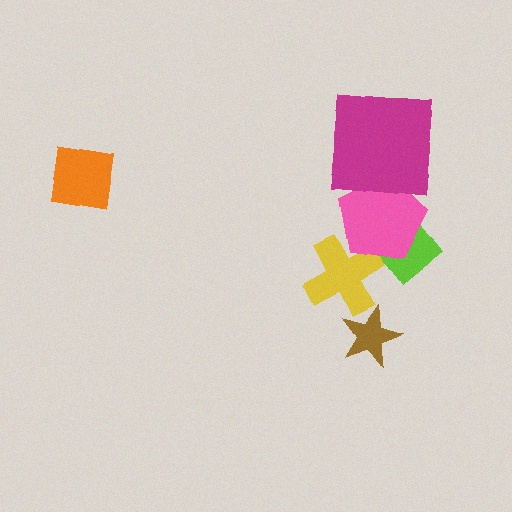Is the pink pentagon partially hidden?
Yes, it is partially covered by another shape.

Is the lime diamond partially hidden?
Yes, it is partially covered by another shape.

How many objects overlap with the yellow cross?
1 object overlaps with the yellow cross.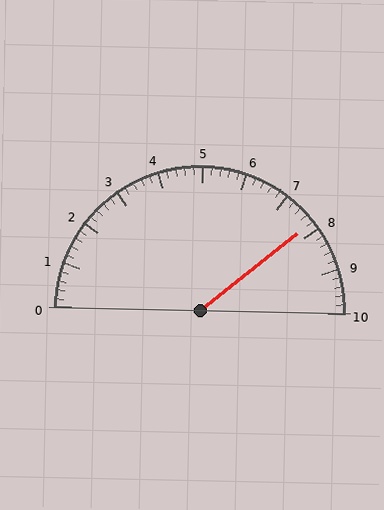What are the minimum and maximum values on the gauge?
The gauge ranges from 0 to 10.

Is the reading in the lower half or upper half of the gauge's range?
The reading is in the upper half of the range (0 to 10).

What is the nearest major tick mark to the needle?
The nearest major tick mark is 8.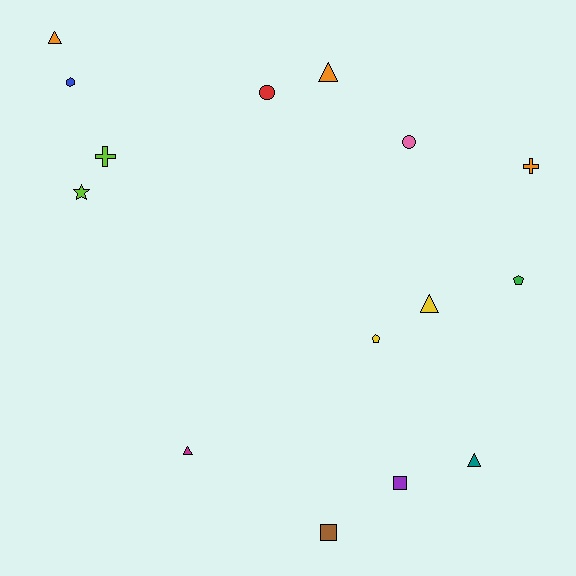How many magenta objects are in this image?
There is 1 magenta object.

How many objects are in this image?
There are 15 objects.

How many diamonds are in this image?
There are no diamonds.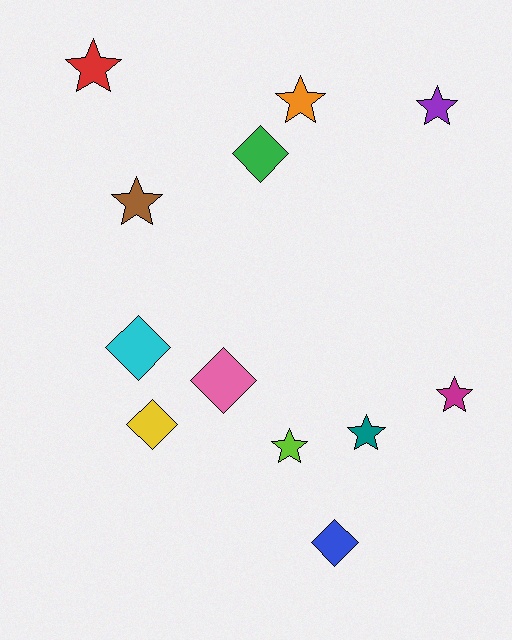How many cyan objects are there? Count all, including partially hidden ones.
There is 1 cyan object.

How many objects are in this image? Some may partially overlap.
There are 12 objects.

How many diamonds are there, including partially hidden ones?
There are 5 diamonds.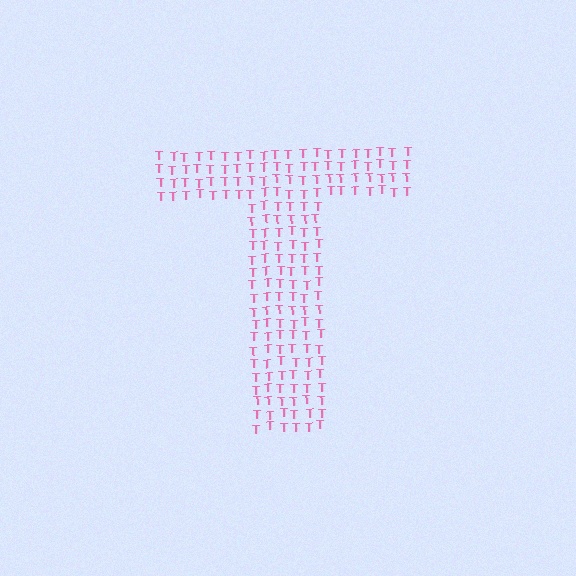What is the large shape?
The large shape is the letter T.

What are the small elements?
The small elements are letter T's.